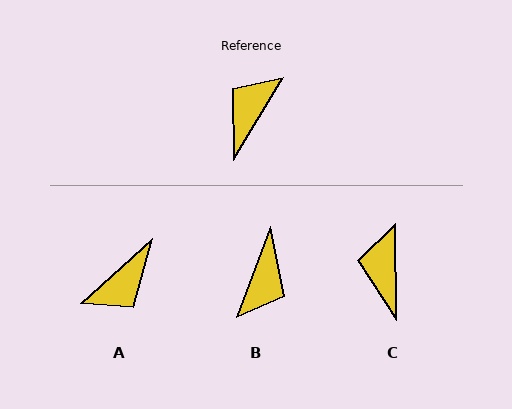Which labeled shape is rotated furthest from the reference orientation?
B, about 169 degrees away.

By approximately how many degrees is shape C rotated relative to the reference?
Approximately 32 degrees counter-clockwise.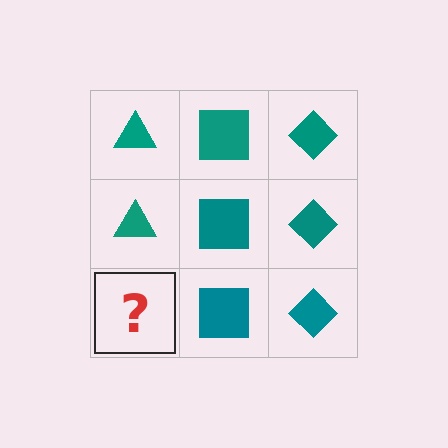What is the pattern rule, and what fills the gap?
The rule is that each column has a consistent shape. The gap should be filled with a teal triangle.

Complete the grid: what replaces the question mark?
The question mark should be replaced with a teal triangle.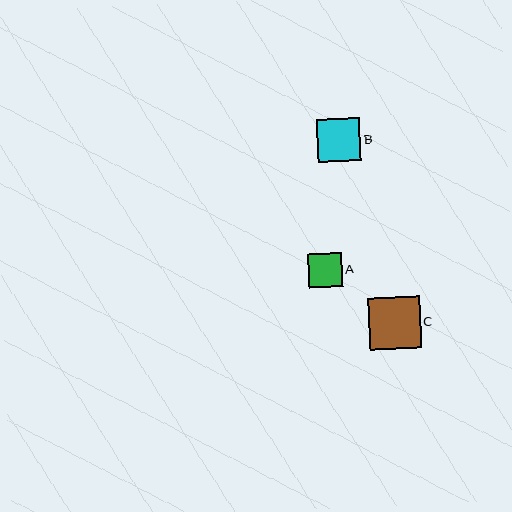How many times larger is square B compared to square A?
Square B is approximately 1.2 times the size of square A.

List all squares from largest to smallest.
From largest to smallest: C, B, A.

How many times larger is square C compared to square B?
Square C is approximately 1.2 times the size of square B.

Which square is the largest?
Square C is the largest with a size of approximately 52 pixels.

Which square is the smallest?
Square A is the smallest with a size of approximately 34 pixels.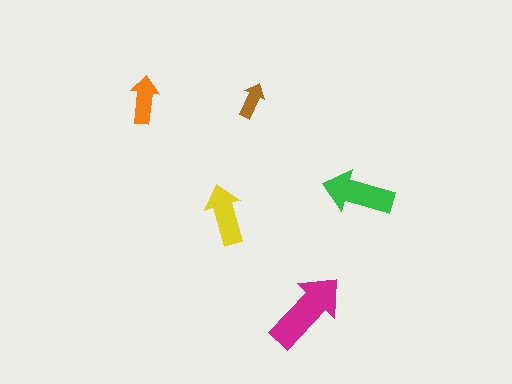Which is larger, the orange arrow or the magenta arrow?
The magenta one.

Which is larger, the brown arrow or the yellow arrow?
The yellow one.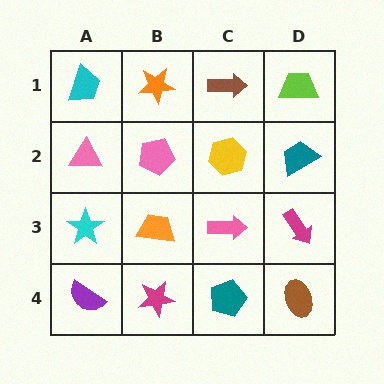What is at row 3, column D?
A magenta arrow.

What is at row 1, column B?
An orange star.